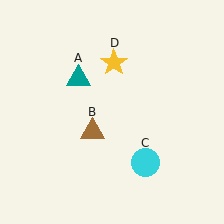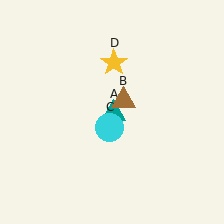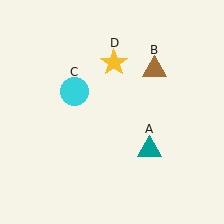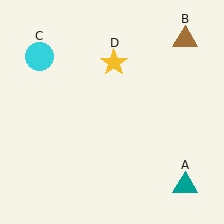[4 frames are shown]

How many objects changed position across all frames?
3 objects changed position: teal triangle (object A), brown triangle (object B), cyan circle (object C).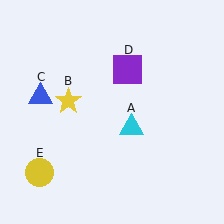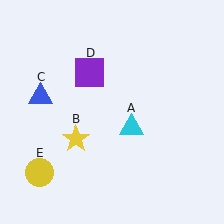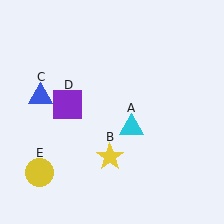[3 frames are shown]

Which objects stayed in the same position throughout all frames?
Cyan triangle (object A) and blue triangle (object C) and yellow circle (object E) remained stationary.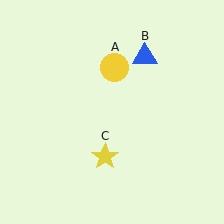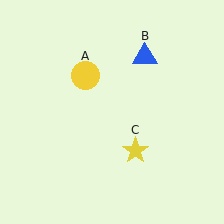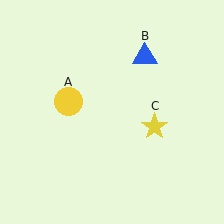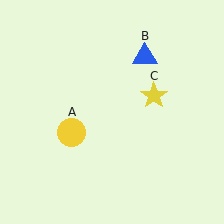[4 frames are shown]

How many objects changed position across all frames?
2 objects changed position: yellow circle (object A), yellow star (object C).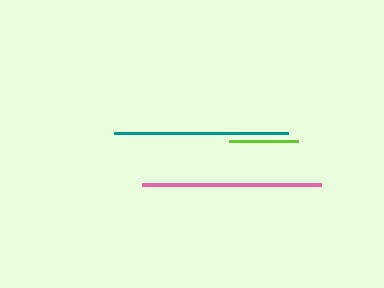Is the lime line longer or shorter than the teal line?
The teal line is longer than the lime line.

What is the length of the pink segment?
The pink segment is approximately 179 pixels long.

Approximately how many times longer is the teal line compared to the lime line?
The teal line is approximately 2.5 times the length of the lime line.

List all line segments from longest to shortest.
From longest to shortest: pink, teal, lime.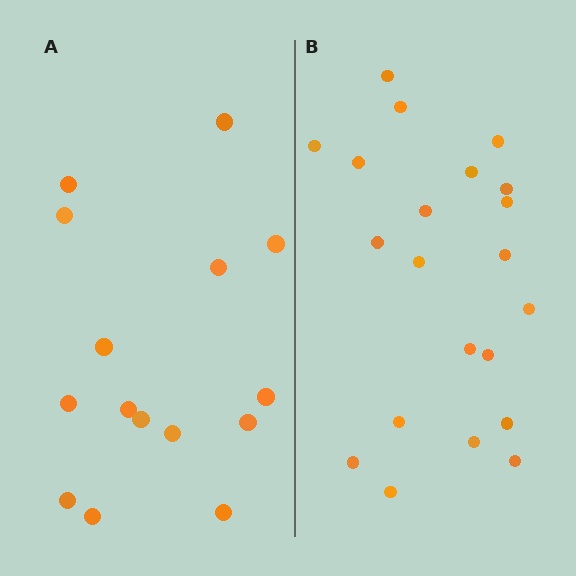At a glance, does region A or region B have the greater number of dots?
Region B (the right region) has more dots.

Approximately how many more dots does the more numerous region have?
Region B has about 6 more dots than region A.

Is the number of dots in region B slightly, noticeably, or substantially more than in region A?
Region B has noticeably more, but not dramatically so. The ratio is roughly 1.4 to 1.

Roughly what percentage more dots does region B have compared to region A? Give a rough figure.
About 40% more.